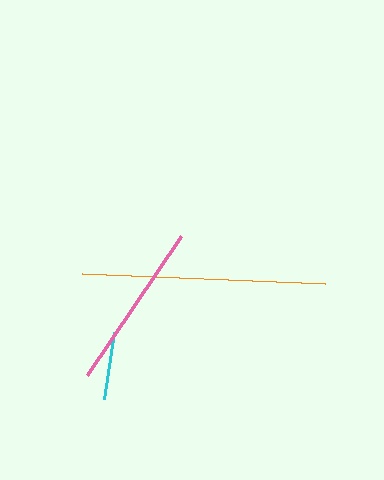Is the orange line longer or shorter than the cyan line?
The orange line is longer than the cyan line.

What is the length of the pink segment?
The pink segment is approximately 168 pixels long.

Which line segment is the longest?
The orange line is the longest at approximately 243 pixels.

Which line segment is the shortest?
The cyan line is the shortest at approximately 67 pixels.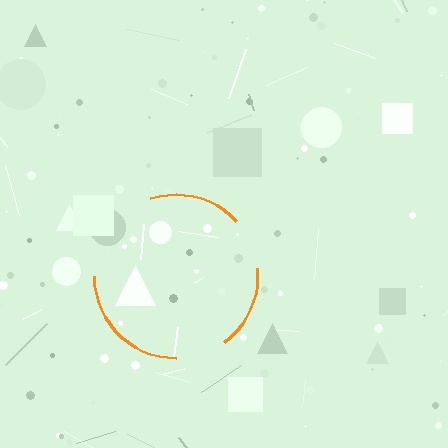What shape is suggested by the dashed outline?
The dashed outline suggests a circle.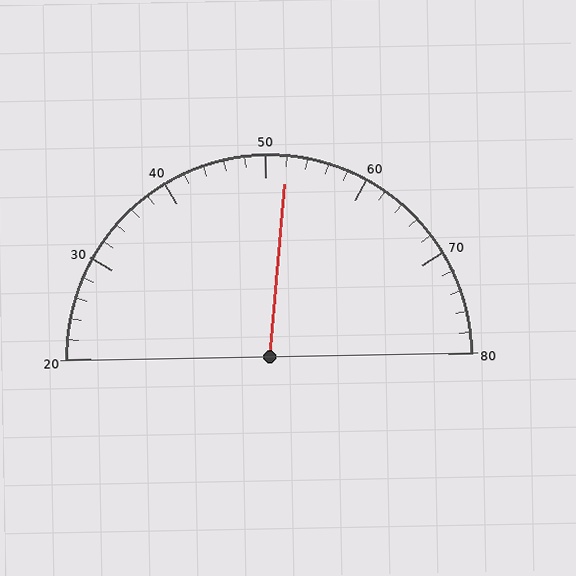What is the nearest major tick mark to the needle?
The nearest major tick mark is 50.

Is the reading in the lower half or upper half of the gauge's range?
The reading is in the upper half of the range (20 to 80).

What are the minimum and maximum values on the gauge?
The gauge ranges from 20 to 80.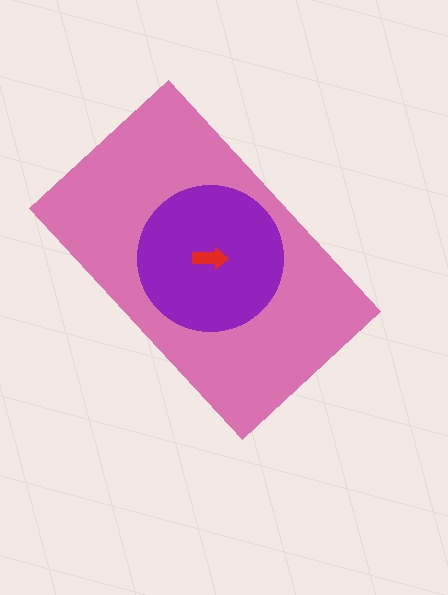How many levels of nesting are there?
3.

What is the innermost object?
The red arrow.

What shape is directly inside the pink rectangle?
The purple circle.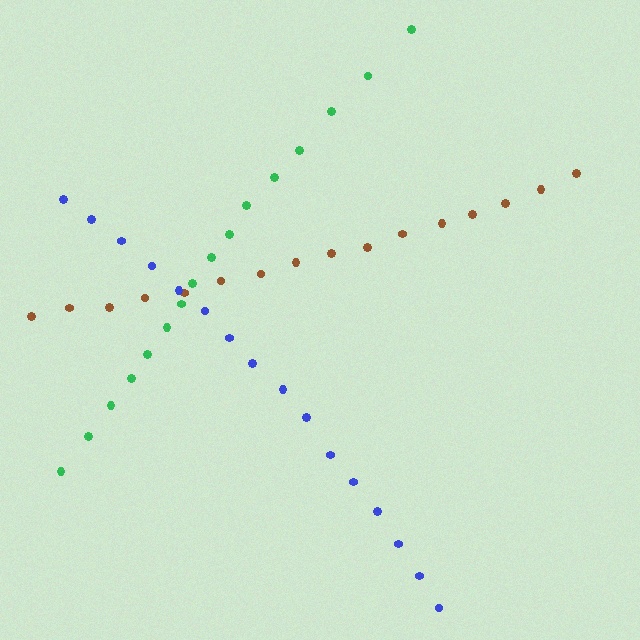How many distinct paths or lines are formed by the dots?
There are 3 distinct paths.